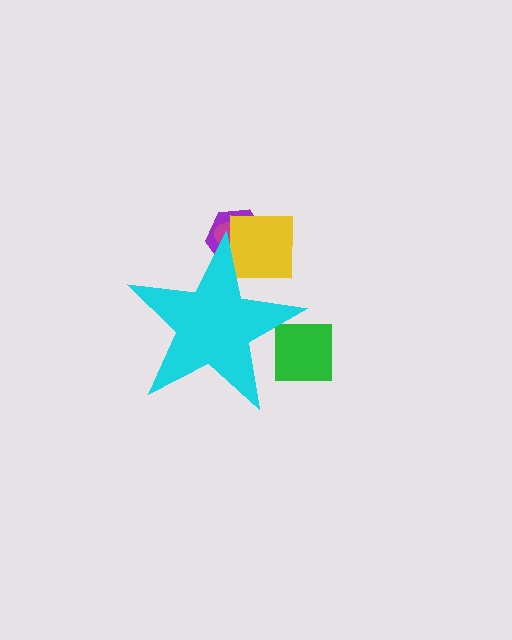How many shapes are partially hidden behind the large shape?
5 shapes are partially hidden.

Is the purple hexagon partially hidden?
Yes, the purple hexagon is partially hidden behind the cyan star.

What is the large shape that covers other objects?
A cyan star.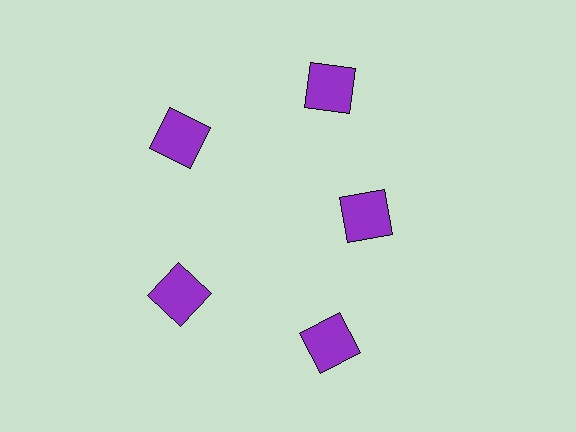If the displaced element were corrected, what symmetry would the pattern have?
It would have 5-fold rotational symmetry — the pattern would map onto itself every 72 degrees.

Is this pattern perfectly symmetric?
No. The 5 purple squares are arranged in a ring, but one element near the 3 o'clock position is pulled inward toward the center, breaking the 5-fold rotational symmetry.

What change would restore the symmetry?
The symmetry would be restored by moving it outward, back onto the ring so that all 5 squares sit at equal angles and equal distance from the center.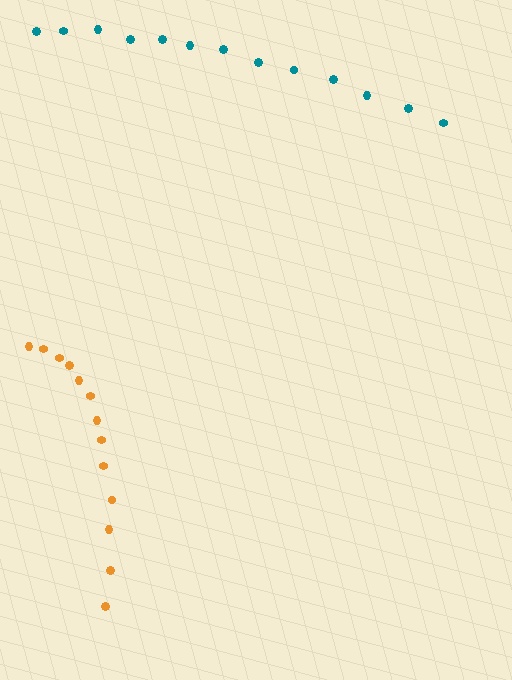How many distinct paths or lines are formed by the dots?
There are 2 distinct paths.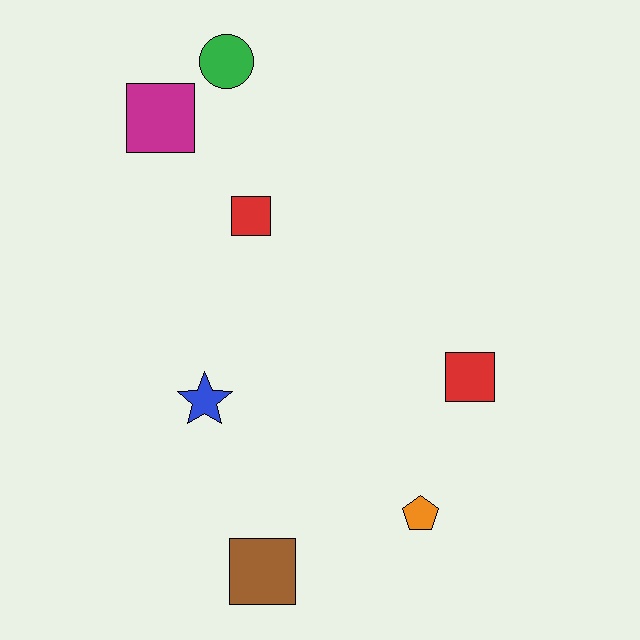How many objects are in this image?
There are 7 objects.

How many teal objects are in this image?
There are no teal objects.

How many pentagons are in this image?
There is 1 pentagon.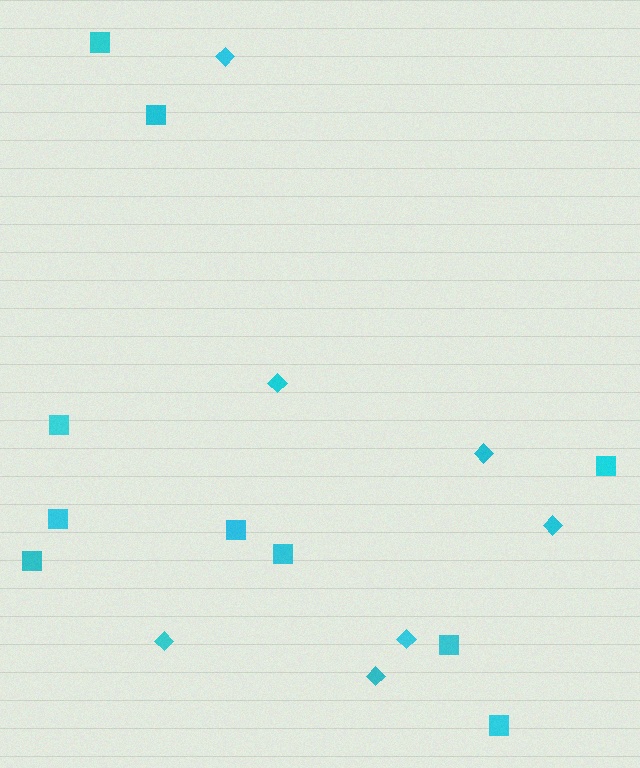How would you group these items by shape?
There are 2 groups: one group of squares (10) and one group of diamonds (7).